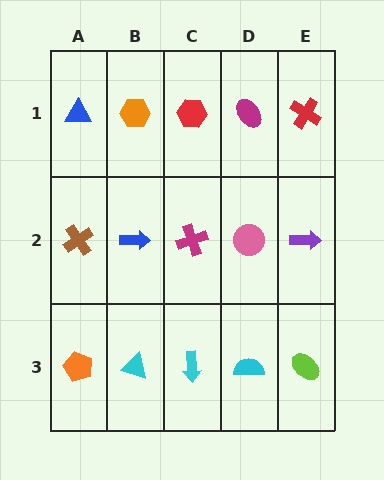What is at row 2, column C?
A magenta cross.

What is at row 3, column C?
A cyan arrow.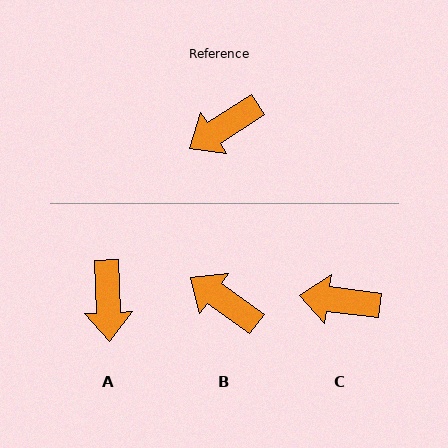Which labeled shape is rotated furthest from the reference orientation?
B, about 68 degrees away.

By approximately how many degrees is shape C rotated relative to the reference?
Approximately 40 degrees clockwise.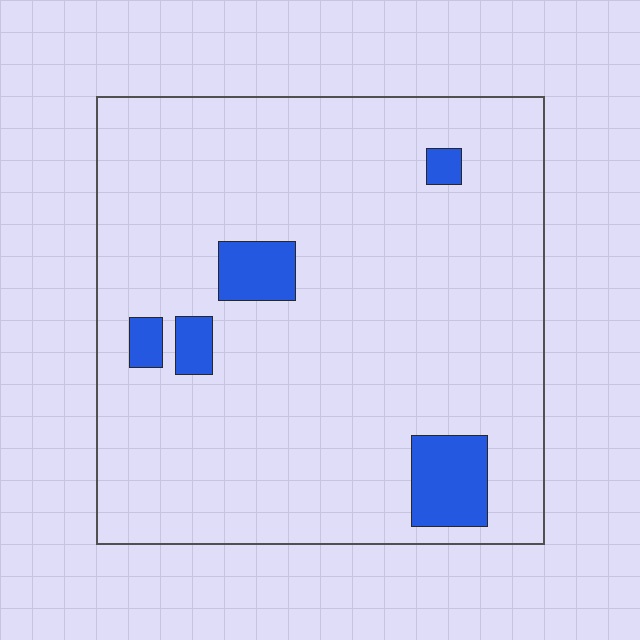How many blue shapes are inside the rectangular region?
5.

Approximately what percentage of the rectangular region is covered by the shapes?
Approximately 10%.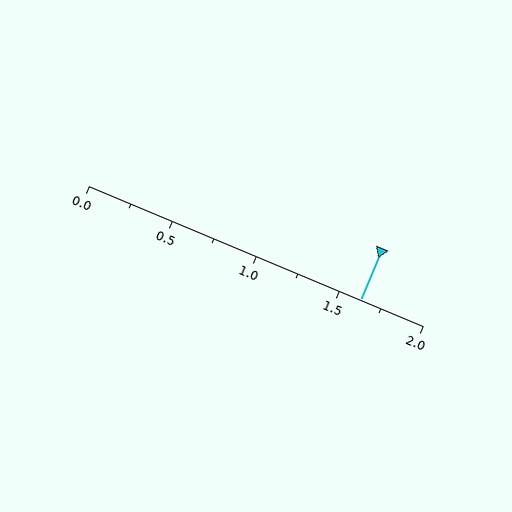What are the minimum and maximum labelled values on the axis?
The axis runs from 0.0 to 2.0.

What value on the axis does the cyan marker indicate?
The marker indicates approximately 1.62.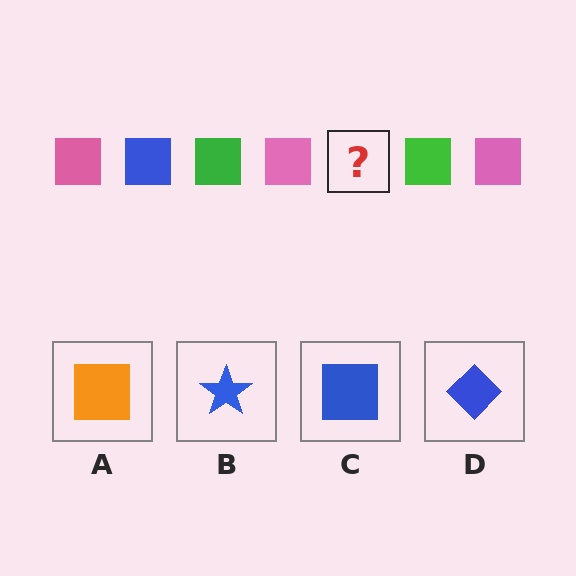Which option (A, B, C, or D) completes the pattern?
C.